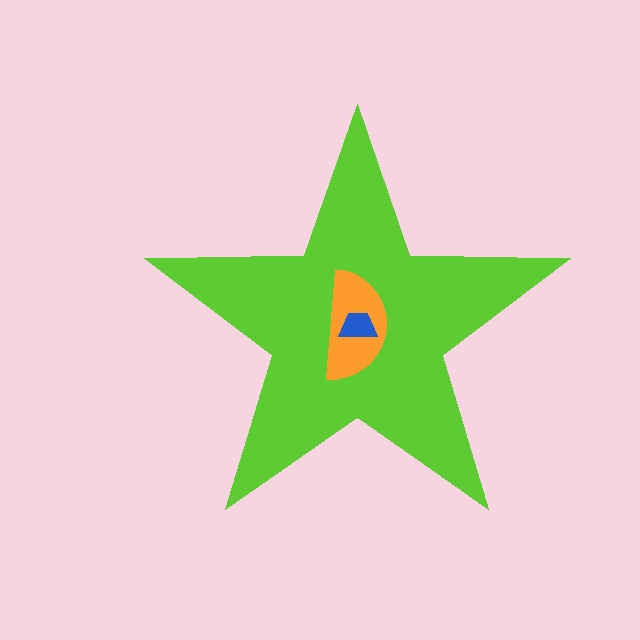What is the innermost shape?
The blue trapezoid.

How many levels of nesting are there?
3.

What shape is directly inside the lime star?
The orange semicircle.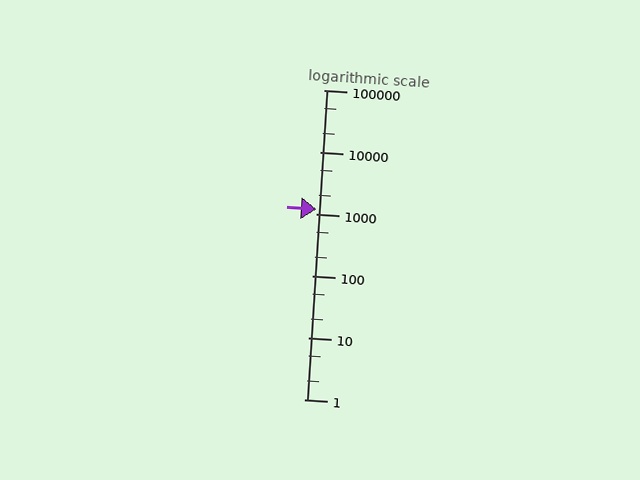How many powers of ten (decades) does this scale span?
The scale spans 5 decades, from 1 to 100000.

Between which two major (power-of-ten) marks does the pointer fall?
The pointer is between 1000 and 10000.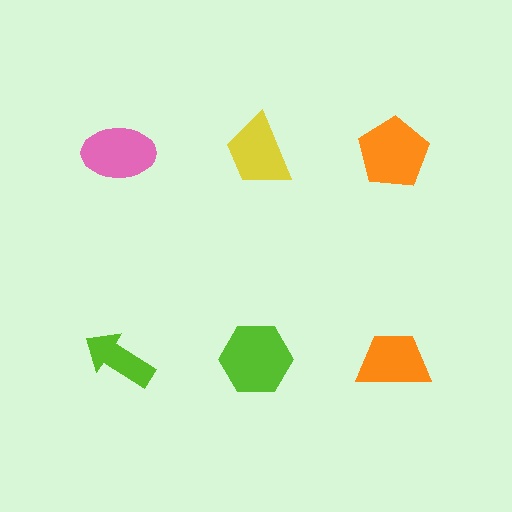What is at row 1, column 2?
A yellow trapezoid.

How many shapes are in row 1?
3 shapes.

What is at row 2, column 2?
A lime hexagon.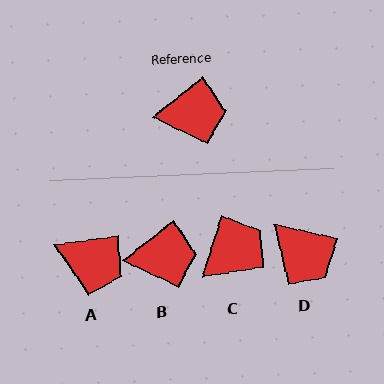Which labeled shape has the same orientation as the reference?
B.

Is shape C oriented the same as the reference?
No, it is off by about 34 degrees.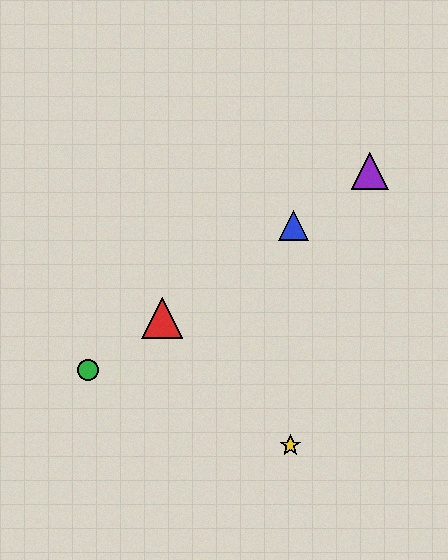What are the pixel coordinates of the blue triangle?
The blue triangle is at (293, 225).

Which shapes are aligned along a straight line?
The red triangle, the blue triangle, the green circle, the purple triangle are aligned along a straight line.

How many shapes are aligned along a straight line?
4 shapes (the red triangle, the blue triangle, the green circle, the purple triangle) are aligned along a straight line.